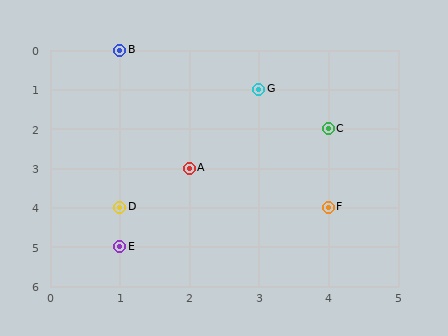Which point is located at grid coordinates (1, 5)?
Point E is at (1, 5).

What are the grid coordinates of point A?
Point A is at grid coordinates (2, 3).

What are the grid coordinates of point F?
Point F is at grid coordinates (4, 4).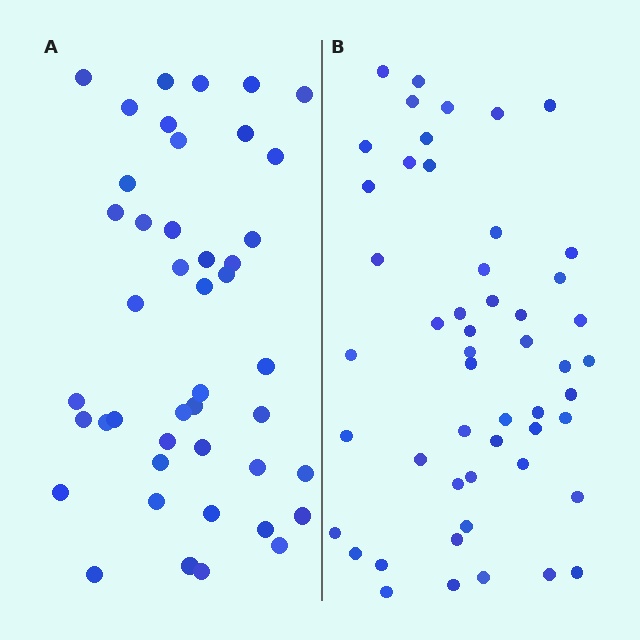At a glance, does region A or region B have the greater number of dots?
Region B (the right region) has more dots.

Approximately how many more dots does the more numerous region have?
Region B has roughly 8 or so more dots than region A.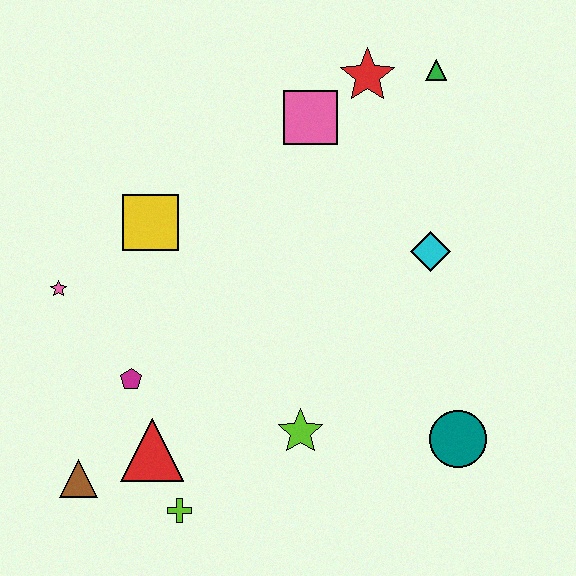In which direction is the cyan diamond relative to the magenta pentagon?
The cyan diamond is to the right of the magenta pentagon.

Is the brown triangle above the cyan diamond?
No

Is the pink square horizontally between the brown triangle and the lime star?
No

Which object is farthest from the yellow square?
The teal circle is farthest from the yellow square.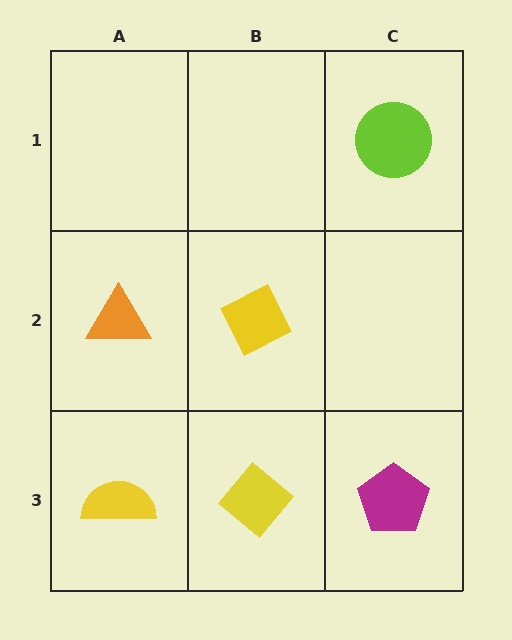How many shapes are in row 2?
2 shapes.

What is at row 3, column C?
A magenta pentagon.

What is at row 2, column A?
An orange triangle.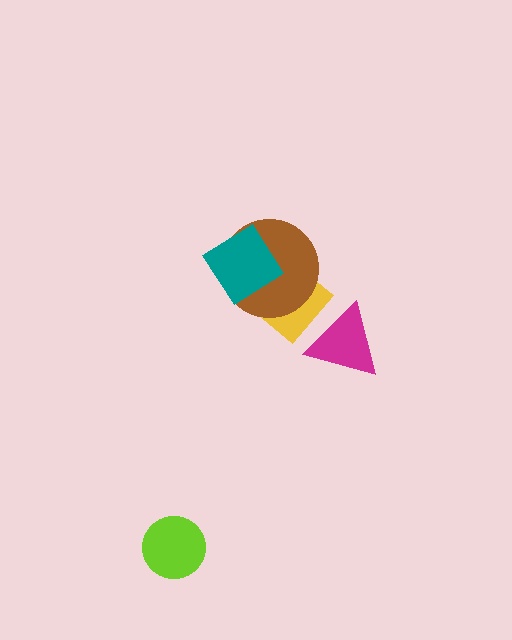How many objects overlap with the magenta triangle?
1 object overlaps with the magenta triangle.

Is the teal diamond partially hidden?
No, no other shape covers it.